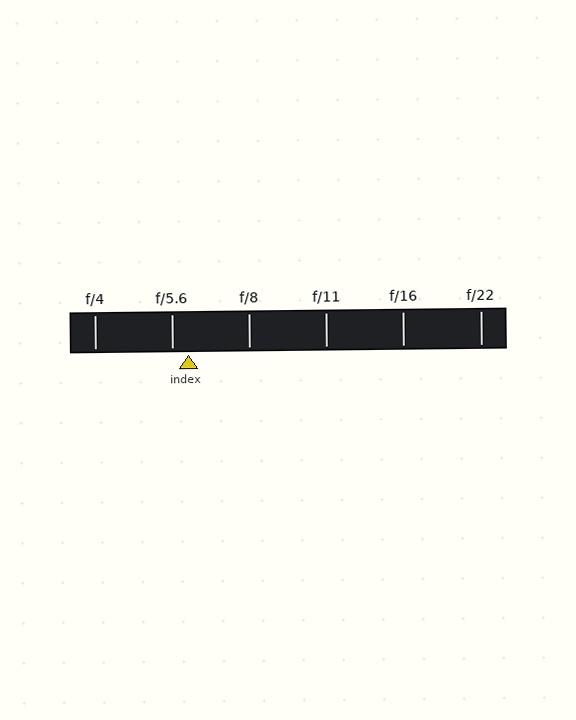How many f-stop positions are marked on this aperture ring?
There are 6 f-stop positions marked.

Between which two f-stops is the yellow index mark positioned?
The index mark is between f/5.6 and f/8.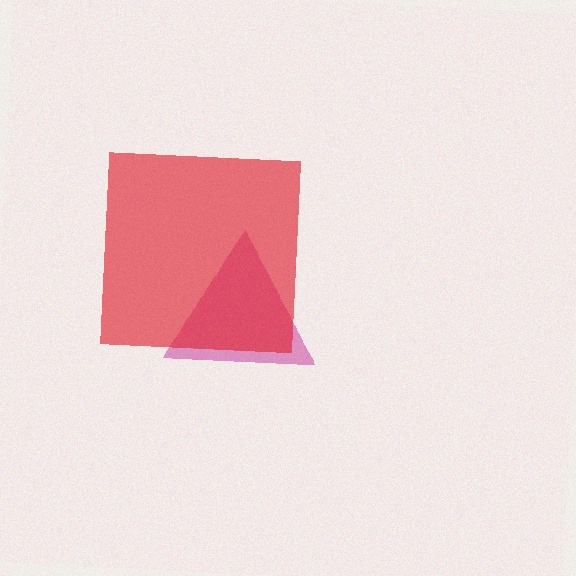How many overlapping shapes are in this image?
There are 2 overlapping shapes in the image.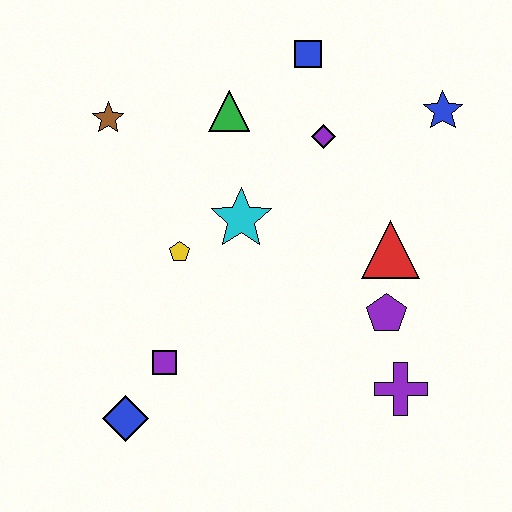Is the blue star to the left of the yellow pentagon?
No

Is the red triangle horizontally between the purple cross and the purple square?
Yes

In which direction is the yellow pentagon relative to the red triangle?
The yellow pentagon is to the left of the red triangle.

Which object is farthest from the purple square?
The blue star is farthest from the purple square.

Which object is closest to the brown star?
The green triangle is closest to the brown star.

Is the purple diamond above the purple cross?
Yes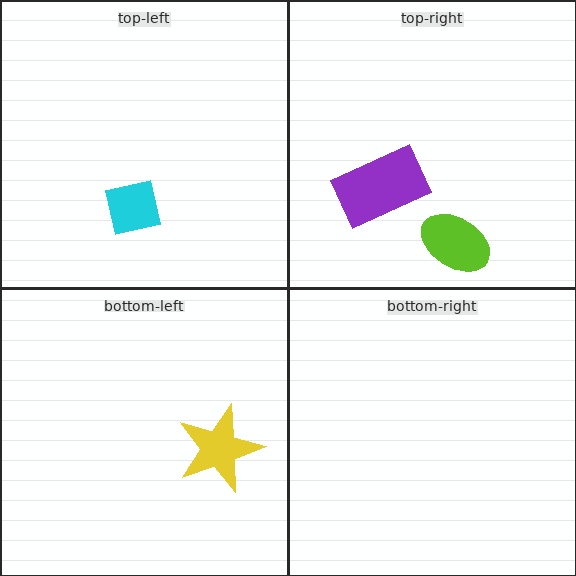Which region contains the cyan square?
The top-left region.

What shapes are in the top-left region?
The cyan square.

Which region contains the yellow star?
The bottom-left region.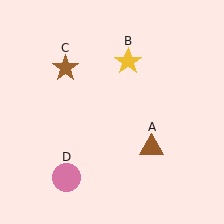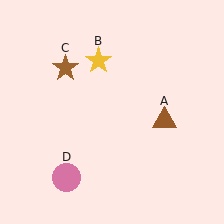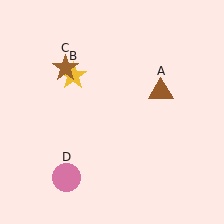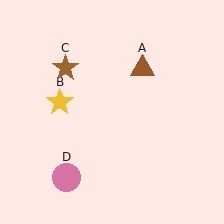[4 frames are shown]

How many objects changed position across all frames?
2 objects changed position: brown triangle (object A), yellow star (object B).